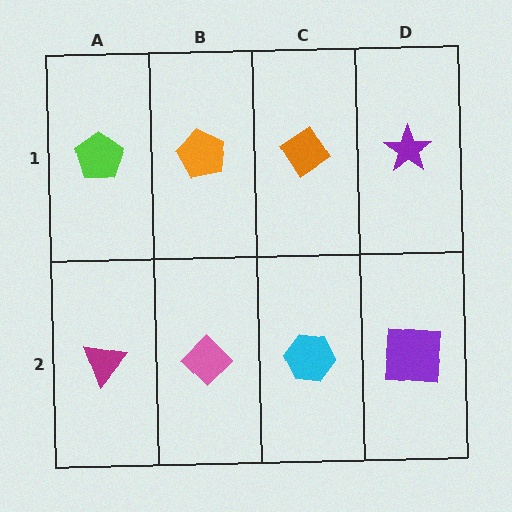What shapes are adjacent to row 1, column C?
A cyan hexagon (row 2, column C), an orange pentagon (row 1, column B), a purple star (row 1, column D).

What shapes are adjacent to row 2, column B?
An orange pentagon (row 1, column B), a magenta triangle (row 2, column A), a cyan hexagon (row 2, column C).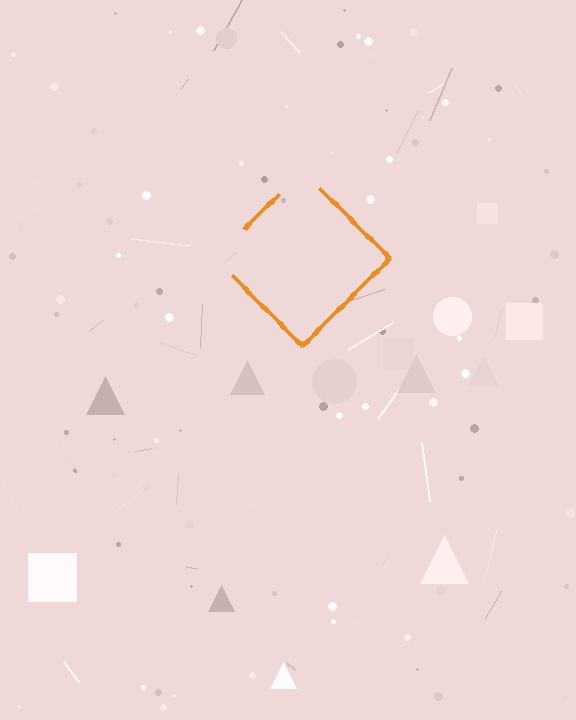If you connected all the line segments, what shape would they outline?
They would outline a diamond.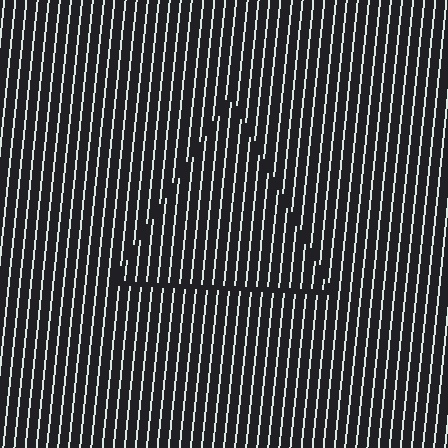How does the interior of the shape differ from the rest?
The interior of the shape contains the same grating, shifted by half a period — the contour is defined by the phase discontinuity where line-ends from the inner and outer gratings abut.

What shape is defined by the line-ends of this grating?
An illusory triangle. The interior of the shape contains the same grating, shifted by half a period — the contour is defined by the phase discontinuity where line-ends from the inner and outer gratings abut.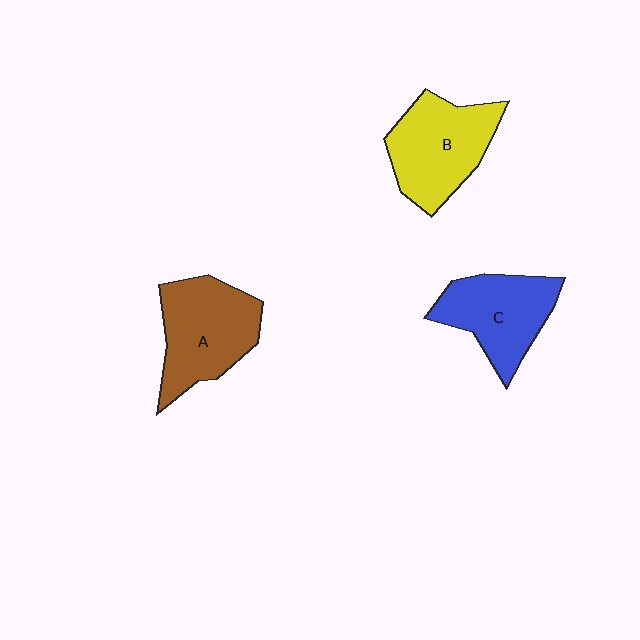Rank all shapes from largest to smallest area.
From largest to smallest: A (brown), B (yellow), C (blue).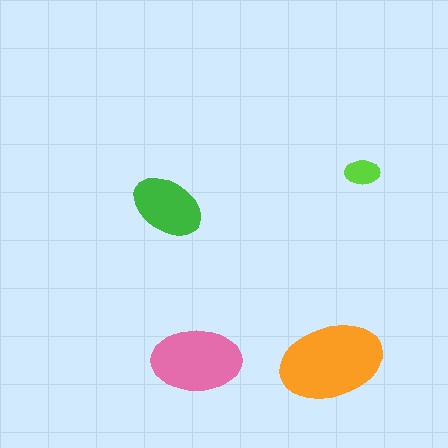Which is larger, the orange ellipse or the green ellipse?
The orange one.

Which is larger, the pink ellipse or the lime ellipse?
The pink one.